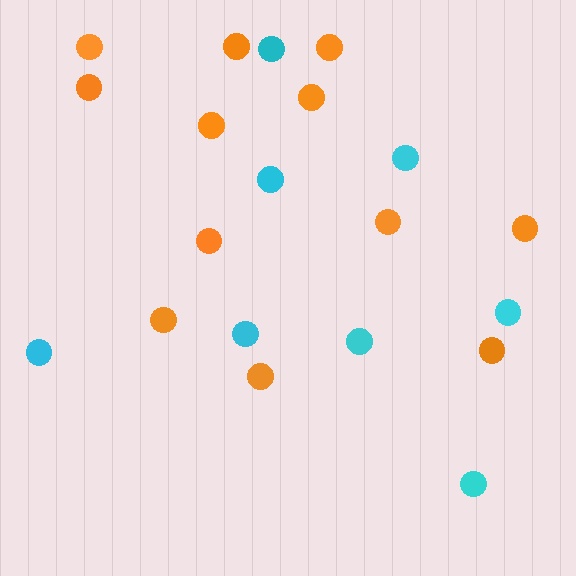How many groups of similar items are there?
There are 2 groups: one group of cyan circles (8) and one group of orange circles (12).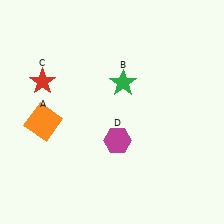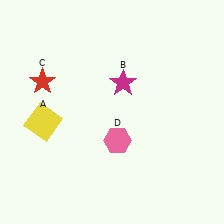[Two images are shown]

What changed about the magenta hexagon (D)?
In Image 1, D is magenta. In Image 2, it changed to pink.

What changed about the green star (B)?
In Image 1, B is green. In Image 2, it changed to magenta.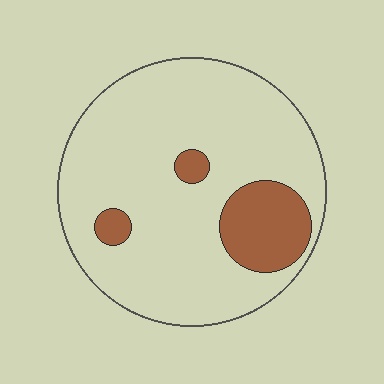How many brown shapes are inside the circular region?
3.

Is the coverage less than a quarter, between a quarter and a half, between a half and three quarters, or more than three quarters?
Less than a quarter.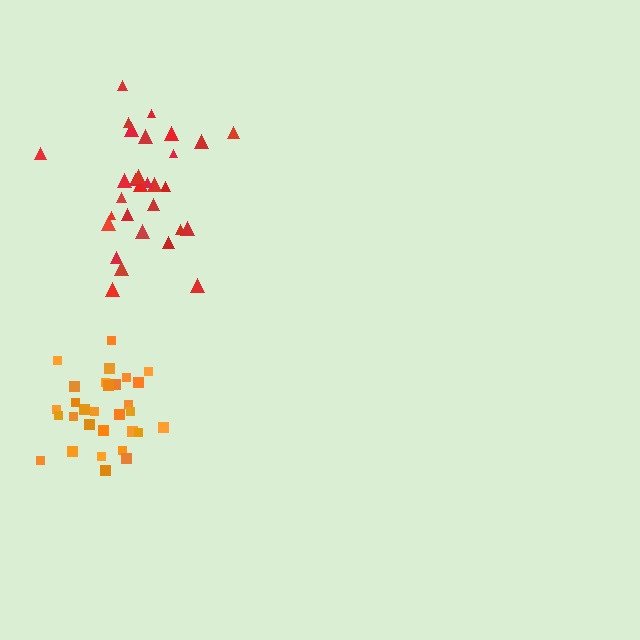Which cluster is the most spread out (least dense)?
Red.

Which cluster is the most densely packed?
Orange.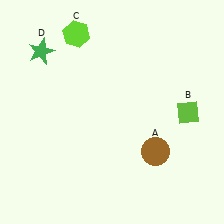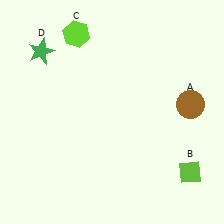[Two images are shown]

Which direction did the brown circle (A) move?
The brown circle (A) moved up.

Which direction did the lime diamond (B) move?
The lime diamond (B) moved down.